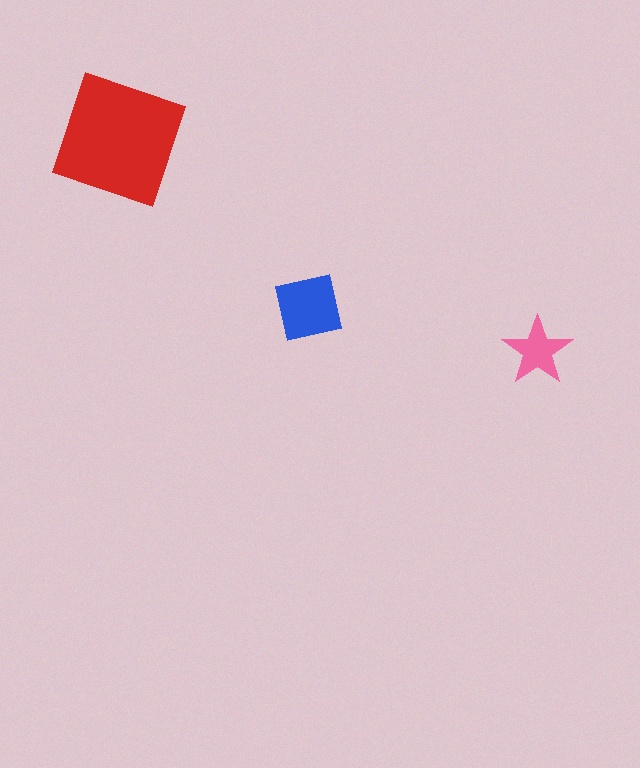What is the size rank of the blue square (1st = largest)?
2nd.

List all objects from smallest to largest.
The pink star, the blue square, the red square.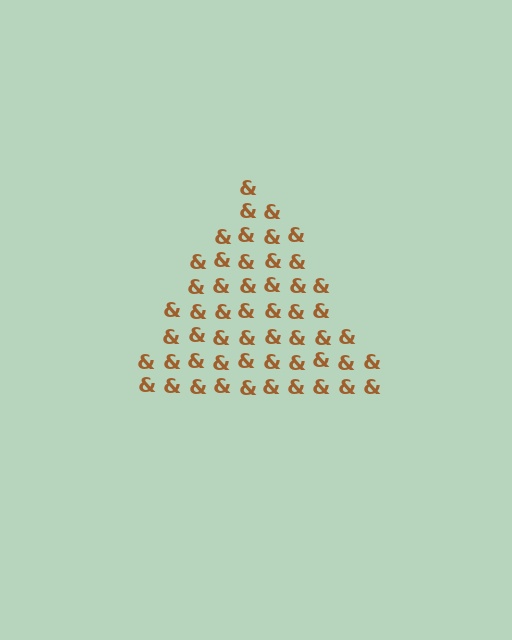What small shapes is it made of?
It is made of small ampersands.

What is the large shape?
The large shape is a triangle.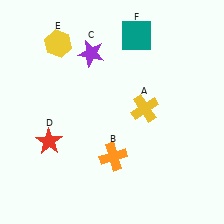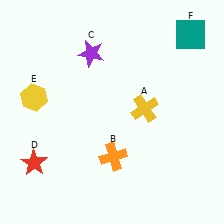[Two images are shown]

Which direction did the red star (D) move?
The red star (D) moved down.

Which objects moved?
The objects that moved are: the red star (D), the yellow hexagon (E), the teal square (F).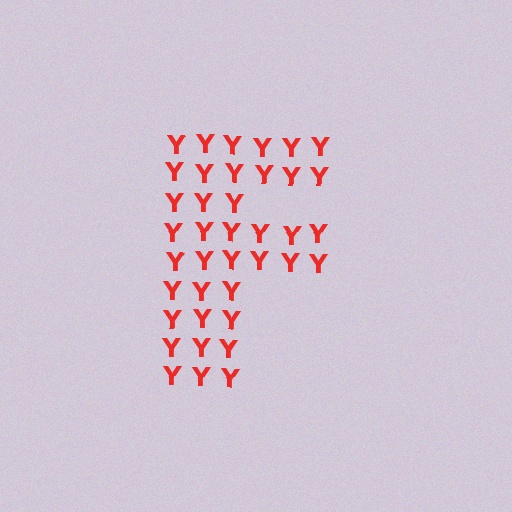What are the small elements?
The small elements are letter Y's.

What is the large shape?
The large shape is the letter F.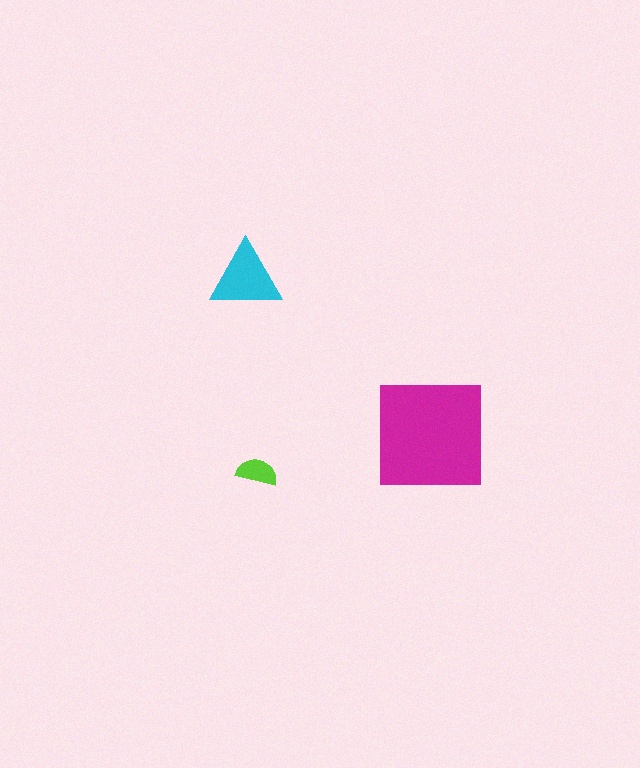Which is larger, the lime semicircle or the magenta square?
The magenta square.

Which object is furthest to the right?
The magenta square is rightmost.